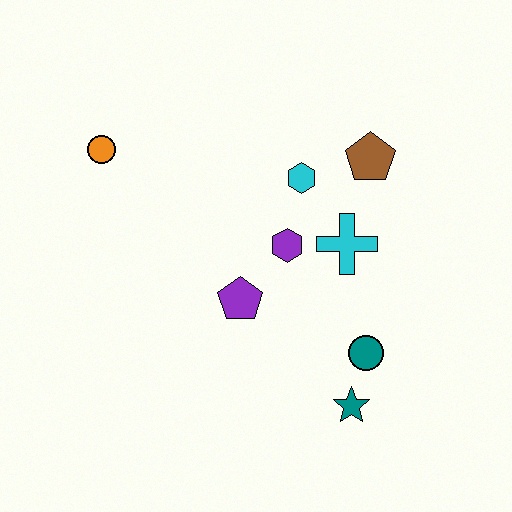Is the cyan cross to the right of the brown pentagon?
No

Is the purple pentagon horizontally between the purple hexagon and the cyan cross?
No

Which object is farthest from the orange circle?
The teal star is farthest from the orange circle.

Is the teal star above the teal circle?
No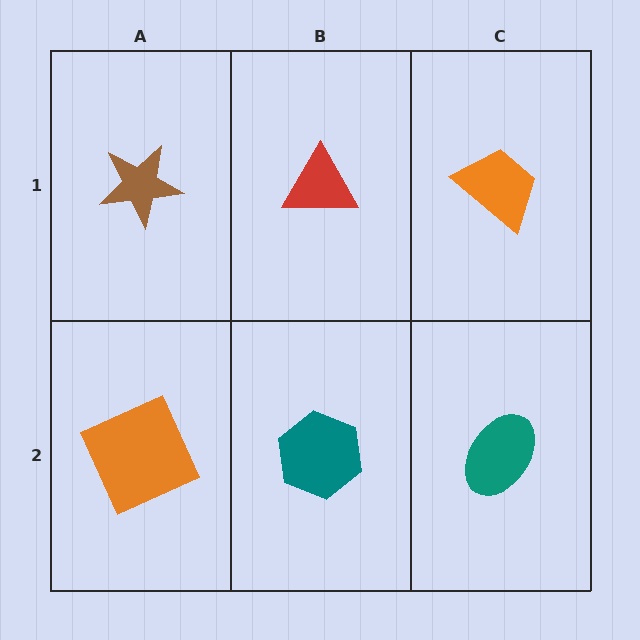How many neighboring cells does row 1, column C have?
2.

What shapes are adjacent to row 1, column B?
A teal hexagon (row 2, column B), a brown star (row 1, column A), an orange trapezoid (row 1, column C).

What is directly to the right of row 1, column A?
A red triangle.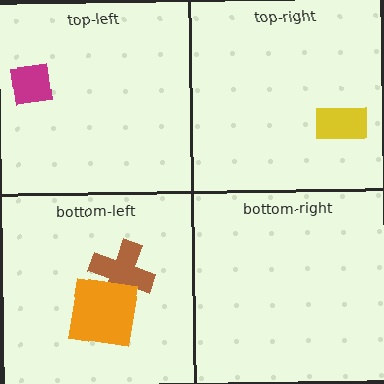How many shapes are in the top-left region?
1.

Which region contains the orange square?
The bottom-left region.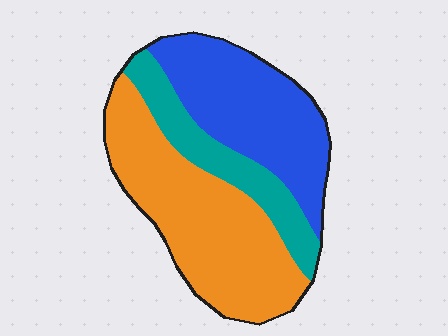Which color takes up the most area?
Orange, at roughly 45%.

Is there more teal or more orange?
Orange.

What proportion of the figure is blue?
Blue takes up about one third (1/3) of the figure.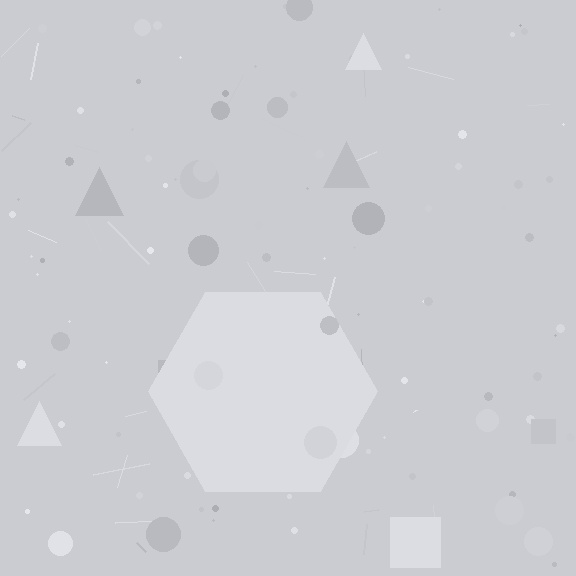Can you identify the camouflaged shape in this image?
The camouflaged shape is a hexagon.